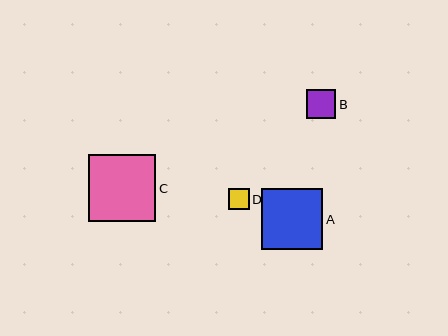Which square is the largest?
Square C is the largest with a size of approximately 67 pixels.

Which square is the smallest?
Square D is the smallest with a size of approximately 21 pixels.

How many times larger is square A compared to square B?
Square A is approximately 2.1 times the size of square B.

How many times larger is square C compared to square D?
Square C is approximately 3.2 times the size of square D.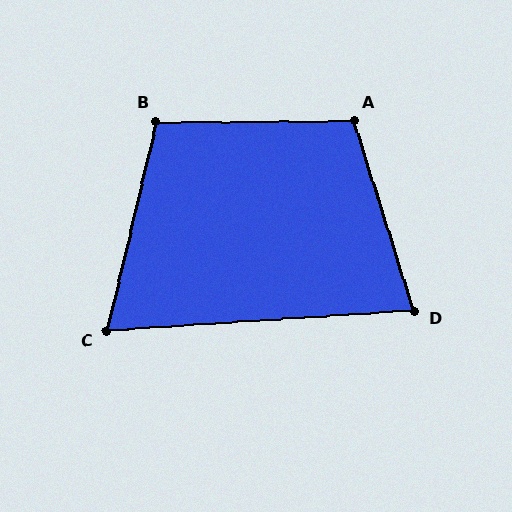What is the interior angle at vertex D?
Approximately 76 degrees (acute).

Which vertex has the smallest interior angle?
C, at approximately 73 degrees.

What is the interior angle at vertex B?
Approximately 104 degrees (obtuse).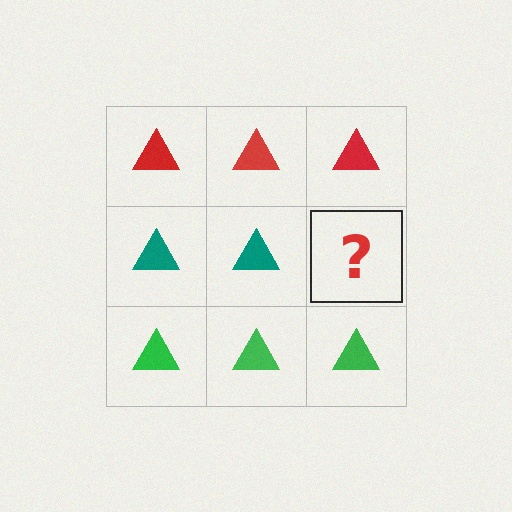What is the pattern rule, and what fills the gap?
The rule is that each row has a consistent color. The gap should be filled with a teal triangle.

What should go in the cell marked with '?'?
The missing cell should contain a teal triangle.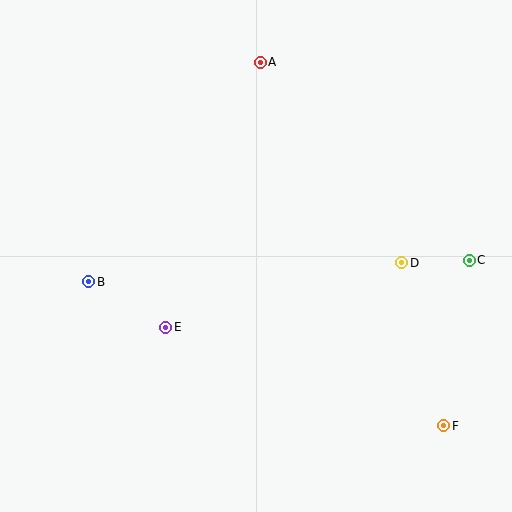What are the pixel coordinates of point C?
Point C is at (469, 260).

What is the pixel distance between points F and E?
The distance between F and E is 295 pixels.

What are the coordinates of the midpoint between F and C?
The midpoint between F and C is at (456, 343).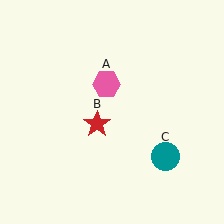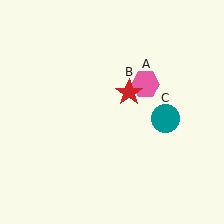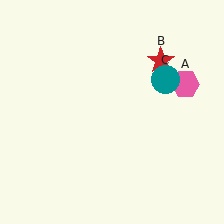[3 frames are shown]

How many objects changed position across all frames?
3 objects changed position: pink hexagon (object A), red star (object B), teal circle (object C).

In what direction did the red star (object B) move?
The red star (object B) moved up and to the right.